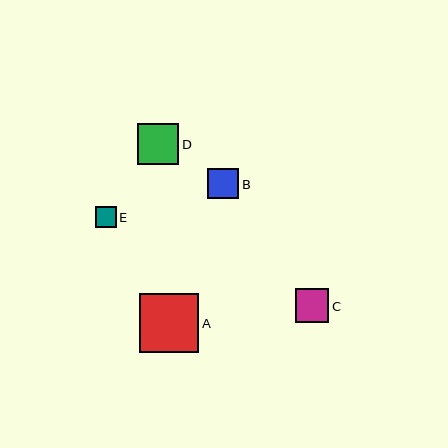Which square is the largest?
Square A is the largest with a size of approximately 59 pixels.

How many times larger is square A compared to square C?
Square A is approximately 1.7 times the size of square C.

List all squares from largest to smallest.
From largest to smallest: A, D, C, B, E.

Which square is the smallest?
Square E is the smallest with a size of approximately 21 pixels.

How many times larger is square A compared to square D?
Square A is approximately 1.4 times the size of square D.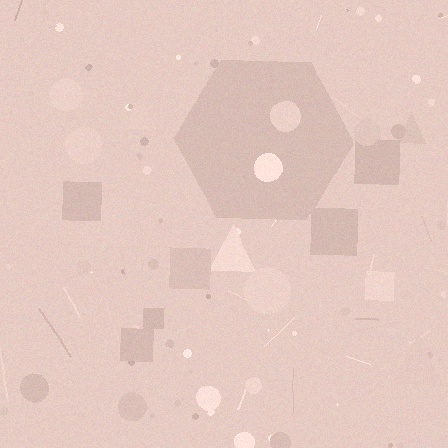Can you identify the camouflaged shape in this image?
The camouflaged shape is a hexagon.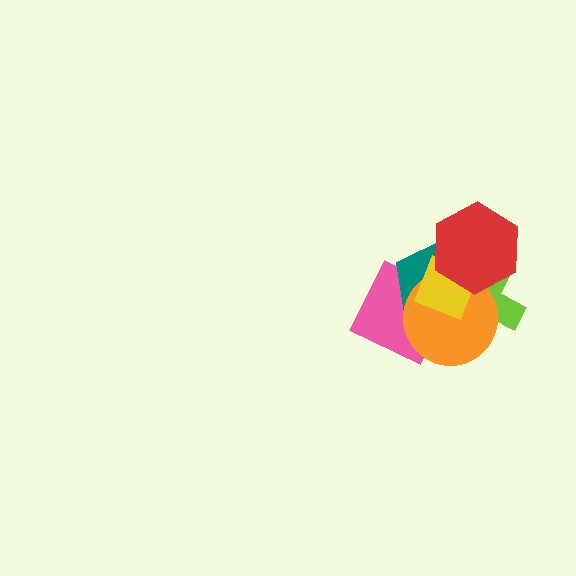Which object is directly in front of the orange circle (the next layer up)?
The yellow diamond is directly in front of the orange circle.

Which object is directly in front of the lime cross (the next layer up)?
The teal pentagon is directly in front of the lime cross.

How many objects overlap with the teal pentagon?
5 objects overlap with the teal pentagon.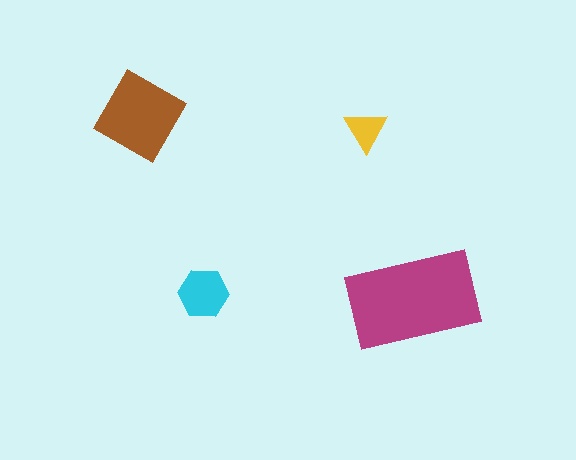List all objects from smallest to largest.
The yellow triangle, the cyan hexagon, the brown diamond, the magenta rectangle.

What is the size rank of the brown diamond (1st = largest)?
2nd.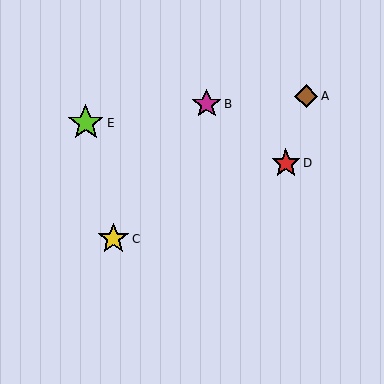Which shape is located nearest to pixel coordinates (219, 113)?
The magenta star (labeled B) at (207, 104) is nearest to that location.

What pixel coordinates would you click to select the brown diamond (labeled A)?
Click at (306, 96) to select the brown diamond A.